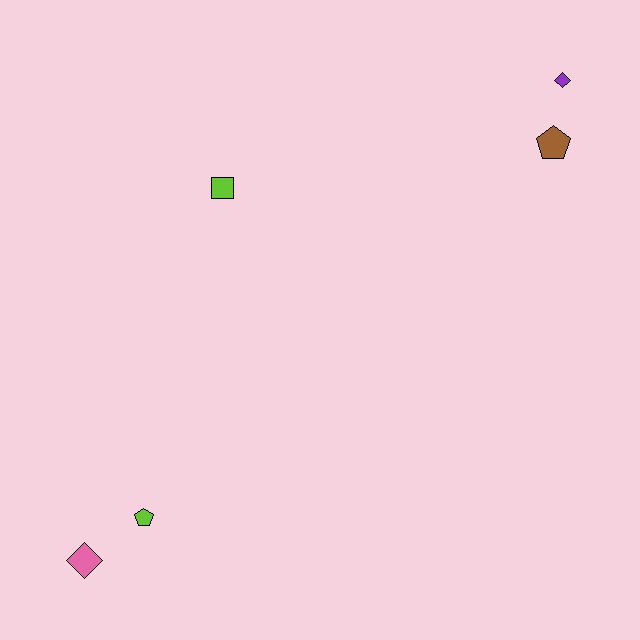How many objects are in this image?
There are 5 objects.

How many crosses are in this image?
There are no crosses.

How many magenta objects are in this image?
There are no magenta objects.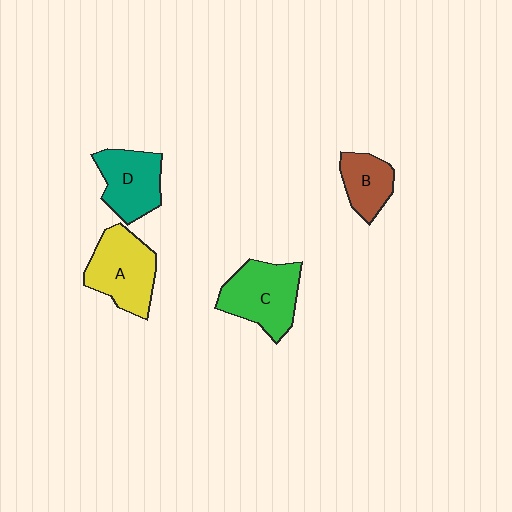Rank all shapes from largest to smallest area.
From largest to smallest: C (green), A (yellow), D (teal), B (brown).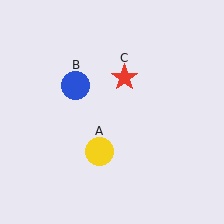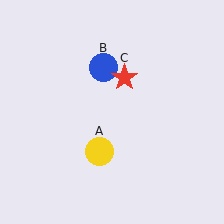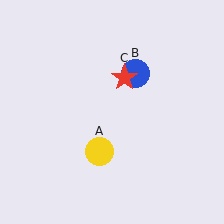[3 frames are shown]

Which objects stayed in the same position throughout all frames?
Yellow circle (object A) and red star (object C) remained stationary.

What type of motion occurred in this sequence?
The blue circle (object B) rotated clockwise around the center of the scene.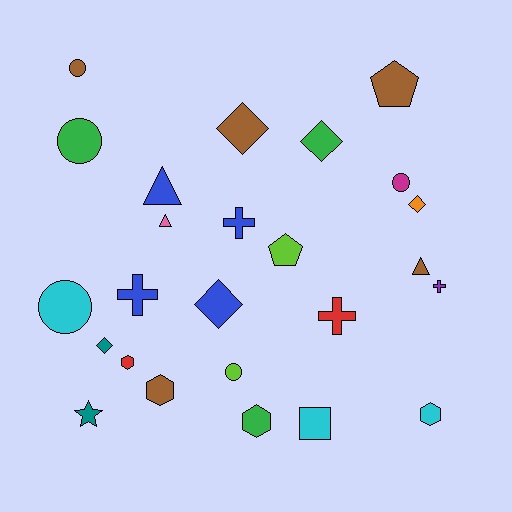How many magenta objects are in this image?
There is 1 magenta object.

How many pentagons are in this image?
There are 2 pentagons.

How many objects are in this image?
There are 25 objects.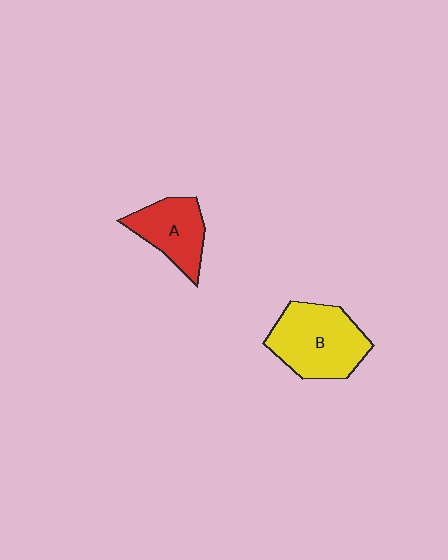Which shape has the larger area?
Shape B (yellow).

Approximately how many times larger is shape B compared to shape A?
Approximately 1.4 times.